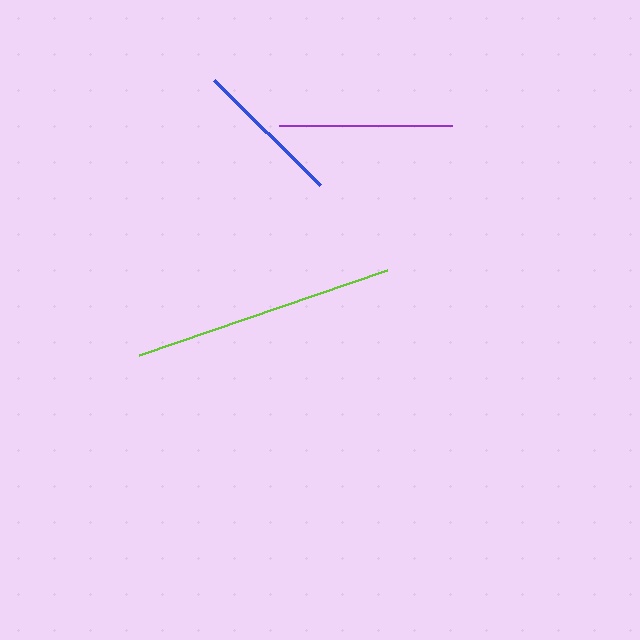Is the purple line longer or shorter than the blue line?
The purple line is longer than the blue line.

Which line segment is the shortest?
The blue line is the shortest at approximately 149 pixels.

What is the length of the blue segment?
The blue segment is approximately 149 pixels long.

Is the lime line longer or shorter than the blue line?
The lime line is longer than the blue line.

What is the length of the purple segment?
The purple segment is approximately 172 pixels long.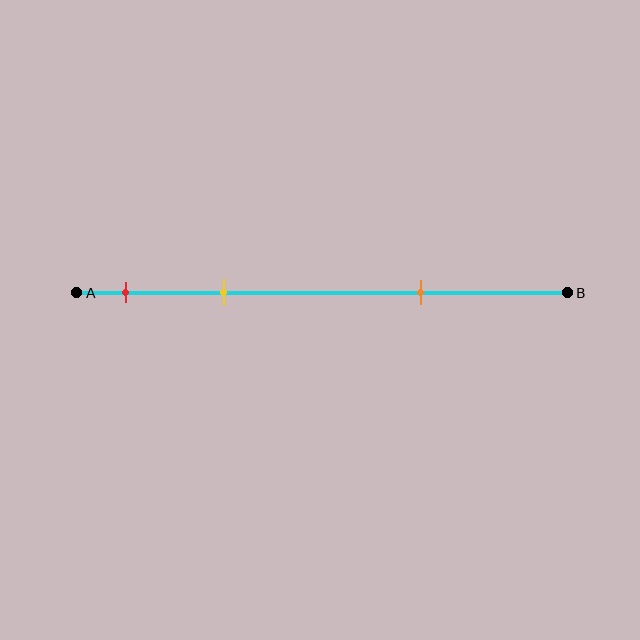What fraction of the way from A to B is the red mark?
The red mark is approximately 10% (0.1) of the way from A to B.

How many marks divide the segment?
There are 3 marks dividing the segment.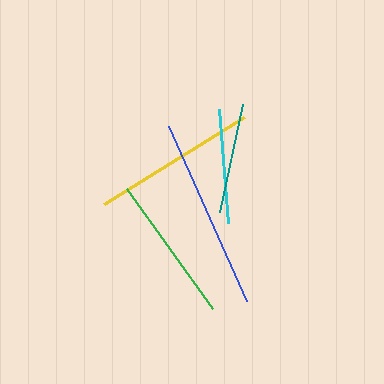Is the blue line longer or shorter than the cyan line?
The blue line is longer than the cyan line.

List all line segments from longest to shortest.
From longest to shortest: blue, yellow, green, cyan, teal.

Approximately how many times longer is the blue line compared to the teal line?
The blue line is approximately 1.7 times the length of the teal line.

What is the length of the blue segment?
The blue segment is approximately 191 pixels long.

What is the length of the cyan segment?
The cyan segment is approximately 114 pixels long.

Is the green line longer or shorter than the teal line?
The green line is longer than the teal line.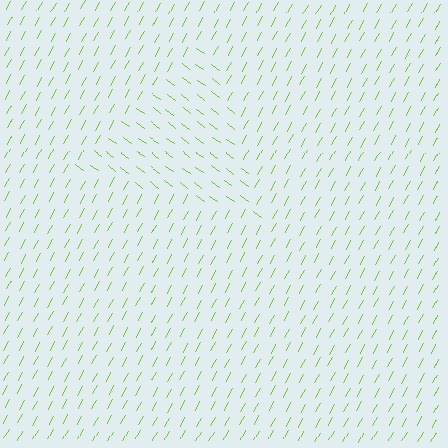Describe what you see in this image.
The image is filled with small lime line segments. A triangle region in the image has lines oriented differently from the surrounding lines, creating a visible texture boundary.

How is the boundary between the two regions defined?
The boundary is defined purely by a change in line orientation (approximately 82 degrees difference). All lines are the same color and thickness.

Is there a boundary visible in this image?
Yes, there is a texture boundary formed by a change in line orientation.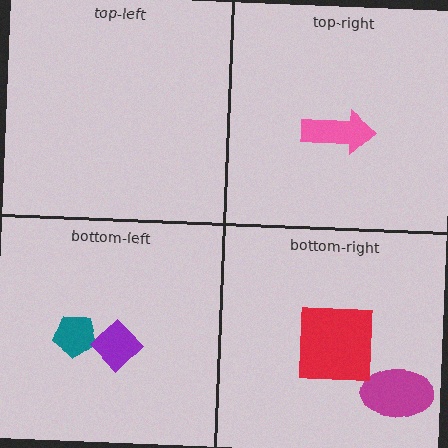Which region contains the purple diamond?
The bottom-left region.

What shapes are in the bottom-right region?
The magenta ellipse, the red square.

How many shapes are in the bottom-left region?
2.